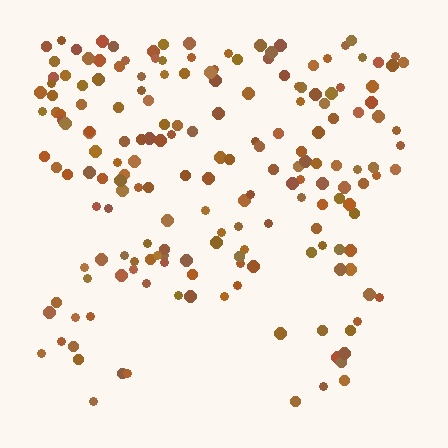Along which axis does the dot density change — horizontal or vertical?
Vertical.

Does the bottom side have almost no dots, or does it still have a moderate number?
Still a moderate number, just noticeably fewer than the top.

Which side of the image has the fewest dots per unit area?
The bottom.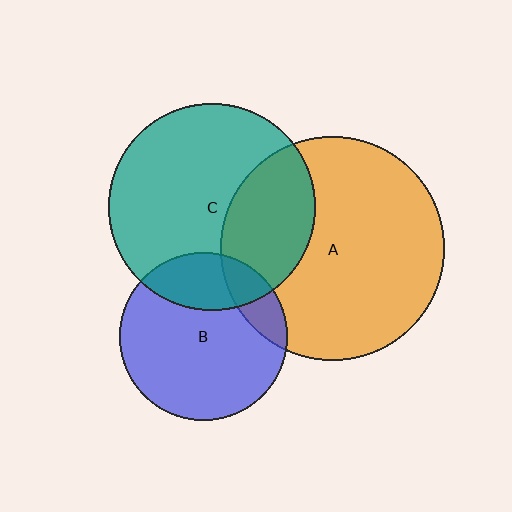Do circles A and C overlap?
Yes.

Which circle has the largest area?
Circle A (orange).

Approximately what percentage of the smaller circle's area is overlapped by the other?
Approximately 30%.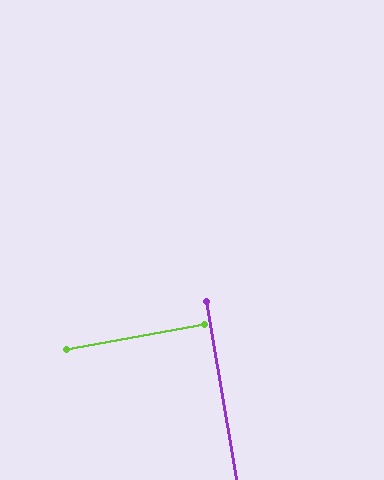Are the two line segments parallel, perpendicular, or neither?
Perpendicular — they meet at approximately 89°.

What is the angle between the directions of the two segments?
Approximately 89 degrees.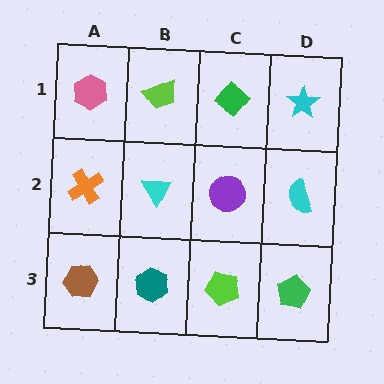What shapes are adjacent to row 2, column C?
A green diamond (row 1, column C), a lime pentagon (row 3, column C), a cyan triangle (row 2, column B), a cyan semicircle (row 2, column D).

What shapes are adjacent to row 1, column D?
A cyan semicircle (row 2, column D), a green diamond (row 1, column C).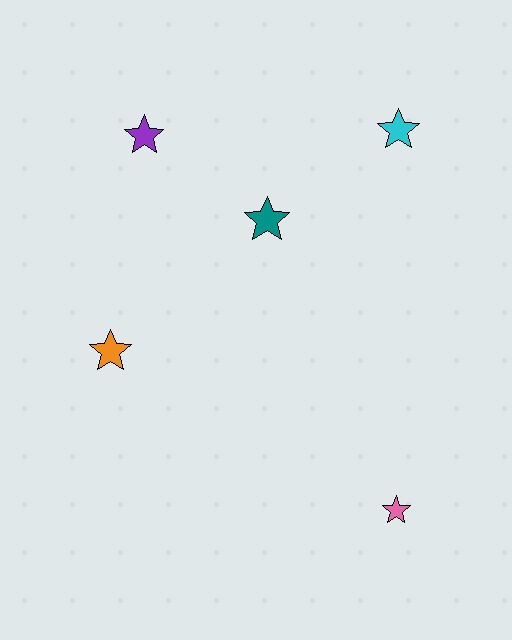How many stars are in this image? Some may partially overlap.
There are 5 stars.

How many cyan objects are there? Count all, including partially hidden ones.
There is 1 cyan object.